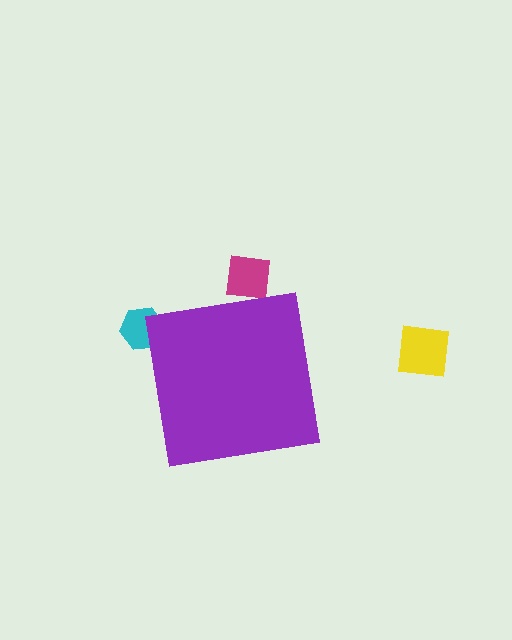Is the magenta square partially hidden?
Yes, the magenta square is partially hidden behind the purple square.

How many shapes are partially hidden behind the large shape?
2 shapes are partially hidden.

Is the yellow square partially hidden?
No, the yellow square is fully visible.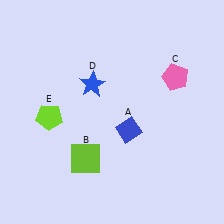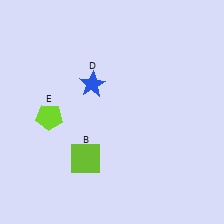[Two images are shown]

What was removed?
The blue diamond (A), the pink pentagon (C) were removed in Image 2.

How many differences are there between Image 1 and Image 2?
There are 2 differences between the two images.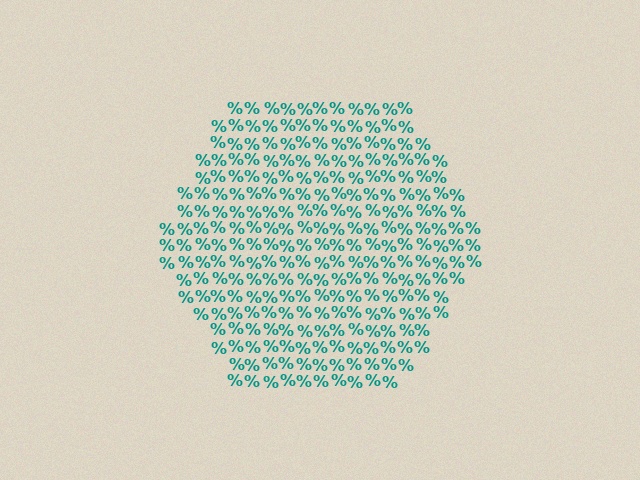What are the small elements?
The small elements are percent signs.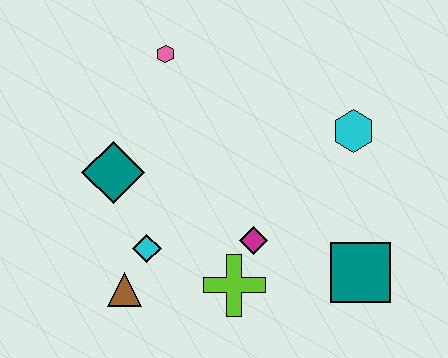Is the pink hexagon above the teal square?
Yes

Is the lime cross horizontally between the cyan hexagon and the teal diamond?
Yes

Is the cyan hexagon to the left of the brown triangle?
No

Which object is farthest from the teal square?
The pink hexagon is farthest from the teal square.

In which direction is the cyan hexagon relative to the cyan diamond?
The cyan hexagon is to the right of the cyan diamond.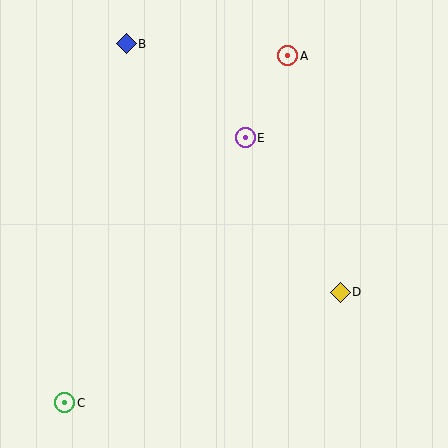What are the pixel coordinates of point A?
Point A is at (288, 56).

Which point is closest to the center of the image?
Point E at (245, 138) is closest to the center.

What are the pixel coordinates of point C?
Point C is at (65, 403).